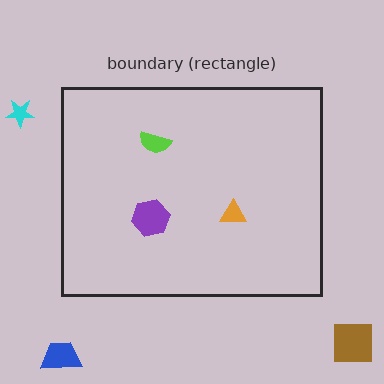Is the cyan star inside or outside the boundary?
Outside.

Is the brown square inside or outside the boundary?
Outside.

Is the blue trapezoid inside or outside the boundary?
Outside.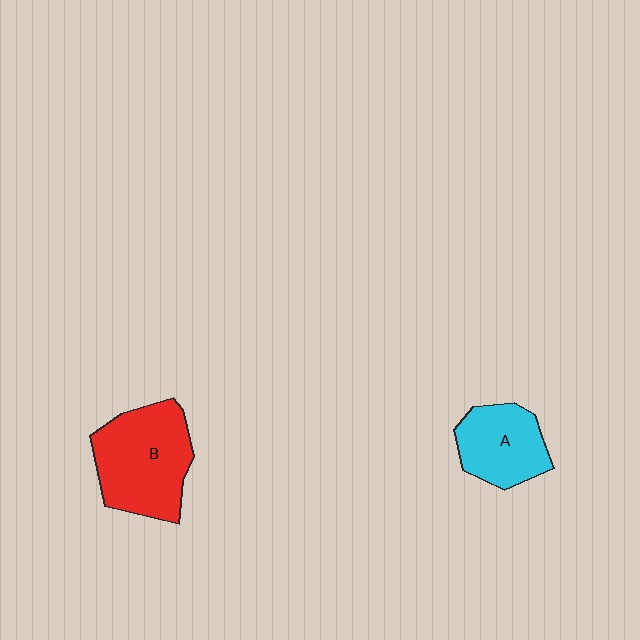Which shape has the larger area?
Shape B (red).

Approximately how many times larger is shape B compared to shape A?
Approximately 1.5 times.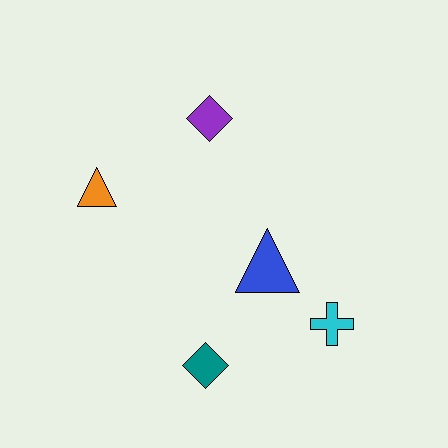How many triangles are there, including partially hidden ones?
There are 2 triangles.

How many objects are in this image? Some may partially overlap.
There are 5 objects.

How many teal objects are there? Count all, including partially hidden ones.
There is 1 teal object.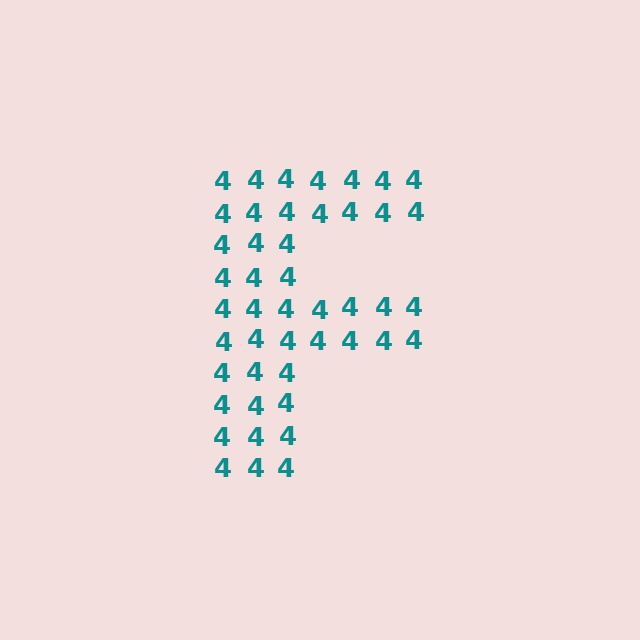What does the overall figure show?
The overall figure shows the letter F.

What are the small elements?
The small elements are digit 4's.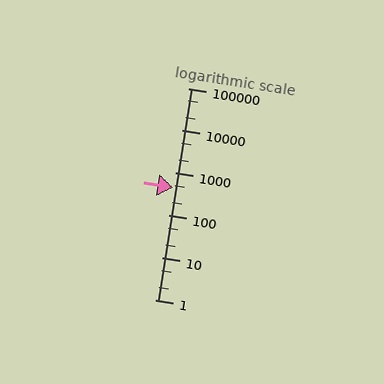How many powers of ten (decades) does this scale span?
The scale spans 5 decades, from 1 to 100000.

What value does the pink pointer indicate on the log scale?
The pointer indicates approximately 450.